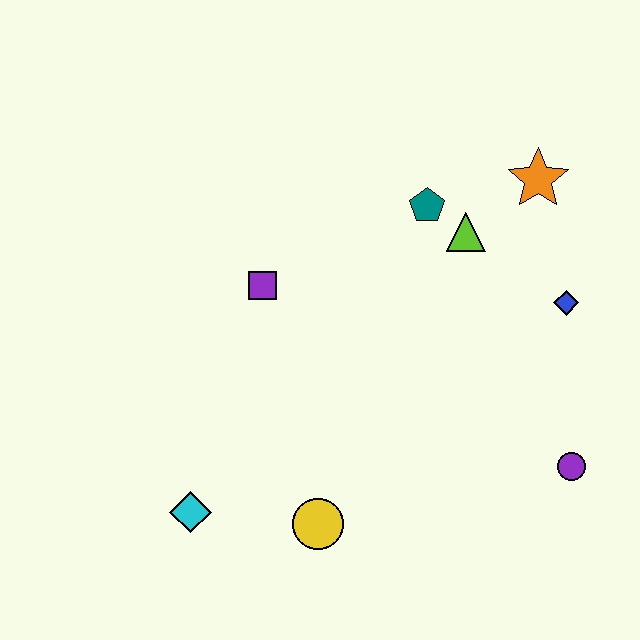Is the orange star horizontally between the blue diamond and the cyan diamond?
Yes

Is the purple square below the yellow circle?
No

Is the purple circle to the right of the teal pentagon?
Yes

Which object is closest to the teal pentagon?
The lime triangle is closest to the teal pentagon.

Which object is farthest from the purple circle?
The cyan diamond is farthest from the purple circle.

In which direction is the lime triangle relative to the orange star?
The lime triangle is to the left of the orange star.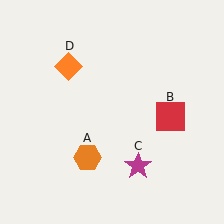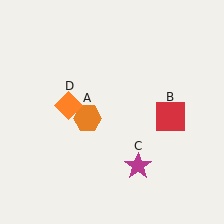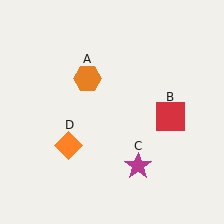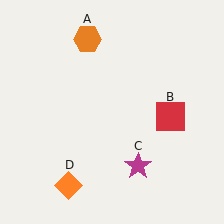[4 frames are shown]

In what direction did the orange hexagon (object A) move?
The orange hexagon (object A) moved up.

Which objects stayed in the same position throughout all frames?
Red square (object B) and magenta star (object C) remained stationary.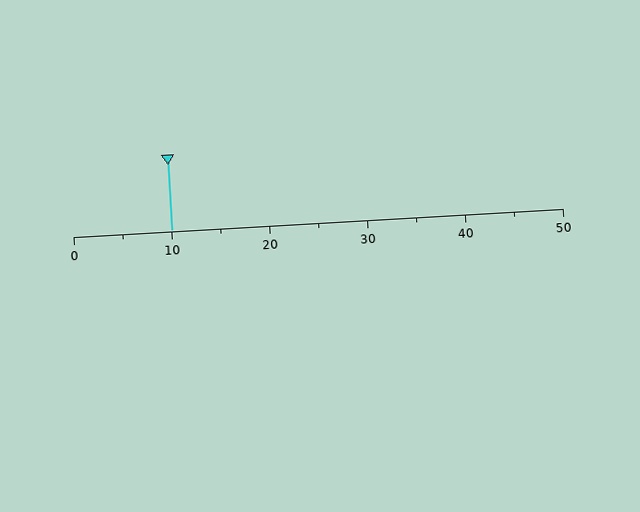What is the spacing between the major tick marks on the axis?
The major ticks are spaced 10 apart.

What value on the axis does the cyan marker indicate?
The marker indicates approximately 10.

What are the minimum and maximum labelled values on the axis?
The axis runs from 0 to 50.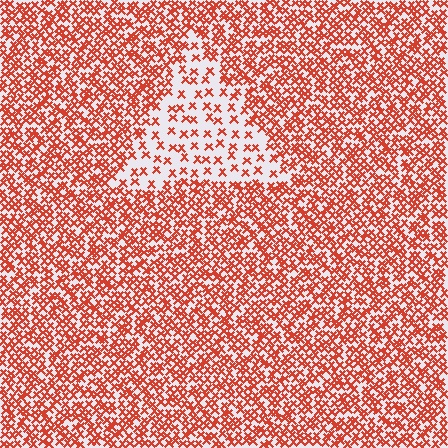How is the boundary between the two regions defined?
The boundary is defined by a change in element density (approximately 2.6x ratio). All elements are the same color, size, and shape.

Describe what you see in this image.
The image contains small red elements arranged at two different densities. A triangle-shaped region is visible where the elements are less densely packed than the surrounding area.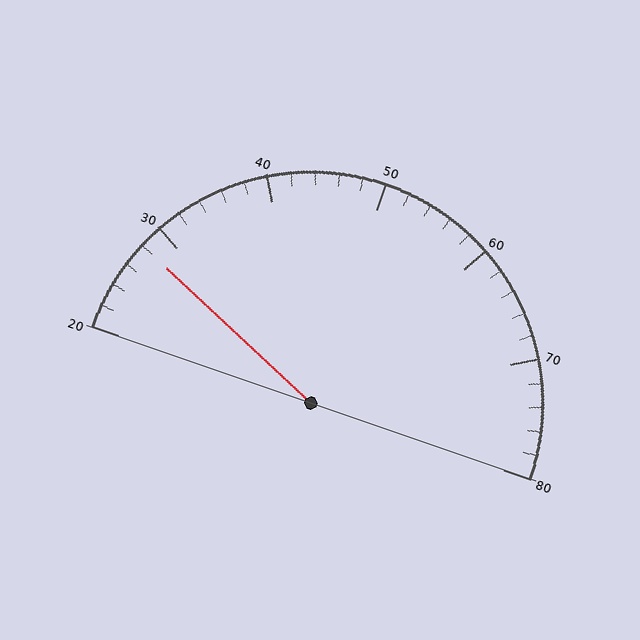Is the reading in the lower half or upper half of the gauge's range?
The reading is in the lower half of the range (20 to 80).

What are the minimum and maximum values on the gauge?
The gauge ranges from 20 to 80.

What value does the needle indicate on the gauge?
The needle indicates approximately 28.